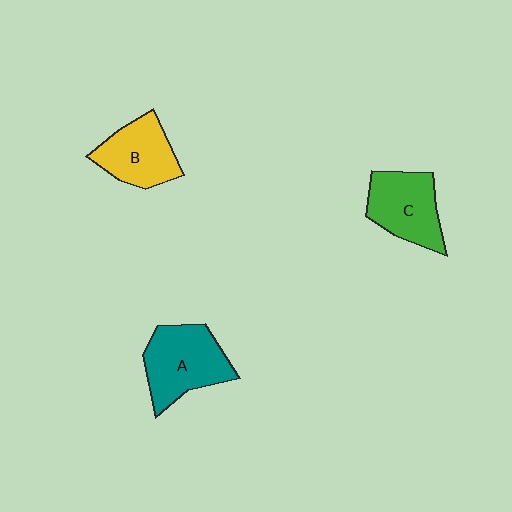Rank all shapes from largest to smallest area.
From largest to smallest: A (teal), C (green), B (yellow).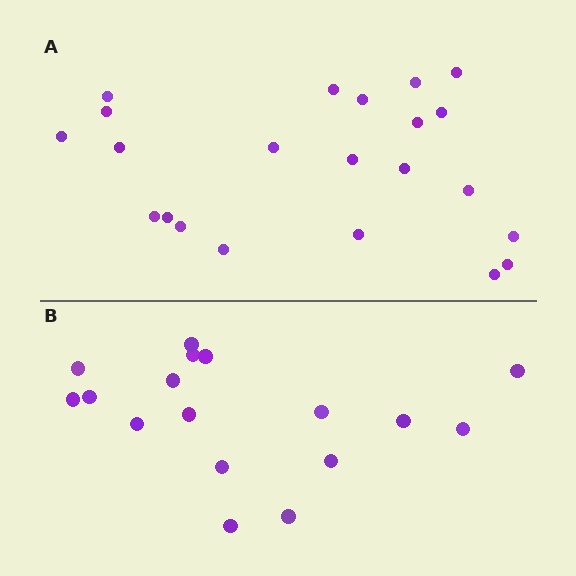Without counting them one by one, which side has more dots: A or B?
Region A (the top region) has more dots.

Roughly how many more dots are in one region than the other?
Region A has about 5 more dots than region B.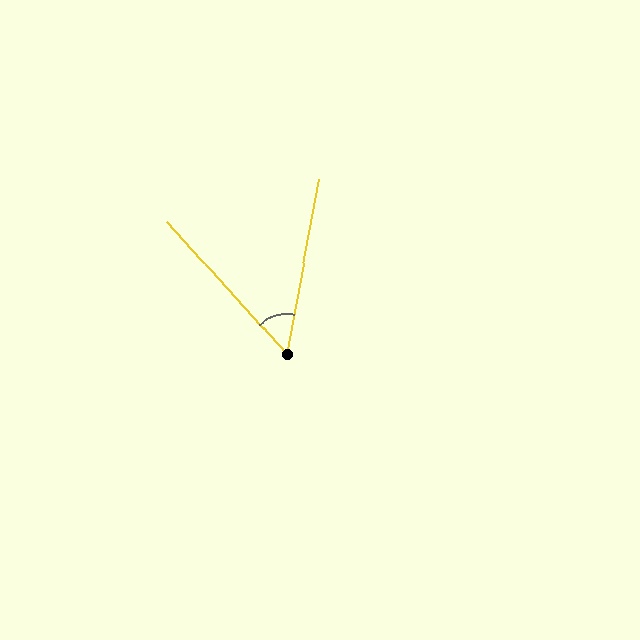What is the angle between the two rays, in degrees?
Approximately 53 degrees.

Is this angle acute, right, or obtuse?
It is acute.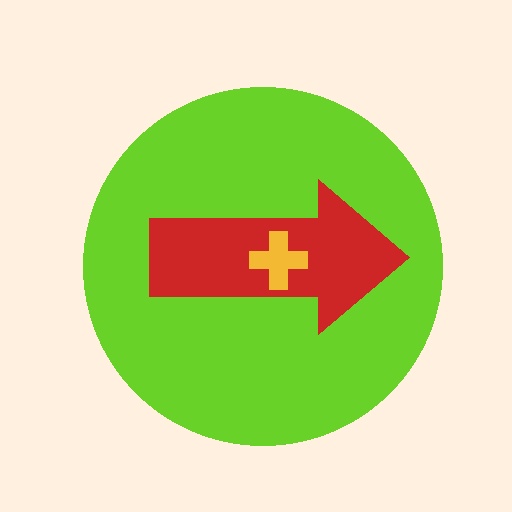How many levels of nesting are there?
3.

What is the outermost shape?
The lime circle.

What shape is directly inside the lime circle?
The red arrow.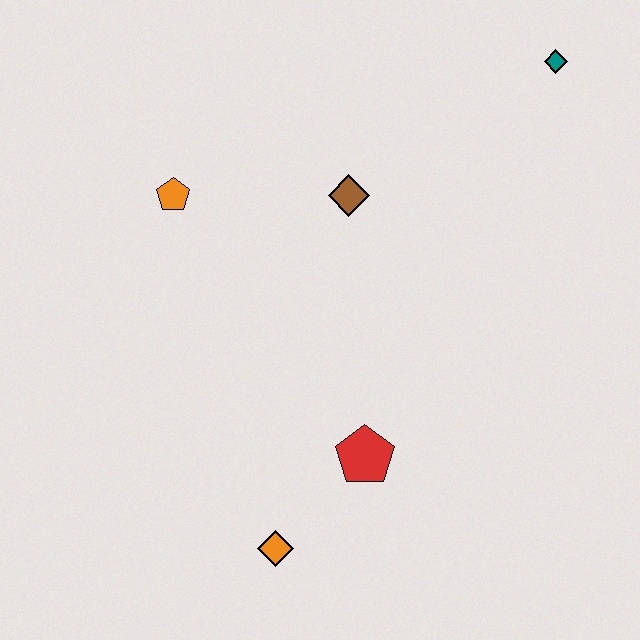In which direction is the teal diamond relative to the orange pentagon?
The teal diamond is to the right of the orange pentagon.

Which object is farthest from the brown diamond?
The orange diamond is farthest from the brown diamond.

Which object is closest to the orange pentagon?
The brown diamond is closest to the orange pentagon.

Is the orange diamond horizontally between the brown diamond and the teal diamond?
No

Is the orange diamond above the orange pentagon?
No